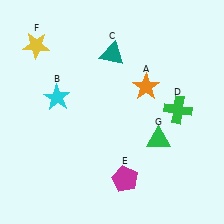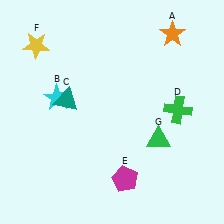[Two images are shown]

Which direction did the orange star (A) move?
The orange star (A) moved up.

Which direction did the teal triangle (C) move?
The teal triangle (C) moved left.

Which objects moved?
The objects that moved are: the orange star (A), the teal triangle (C).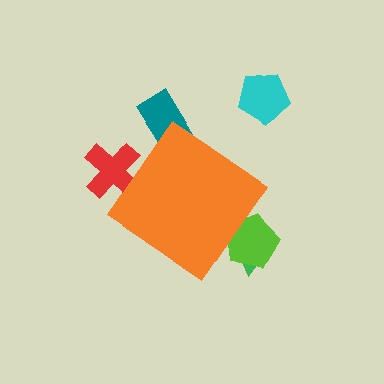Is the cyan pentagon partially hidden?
No, the cyan pentagon is fully visible.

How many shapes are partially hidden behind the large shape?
4 shapes are partially hidden.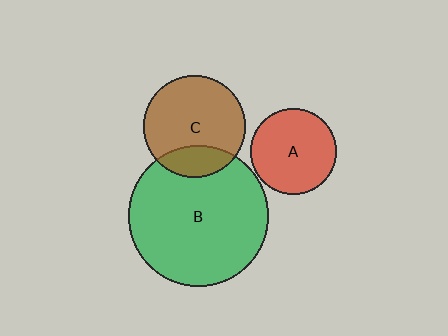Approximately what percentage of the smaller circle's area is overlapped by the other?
Approximately 20%.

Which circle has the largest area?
Circle B (green).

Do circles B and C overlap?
Yes.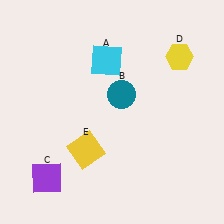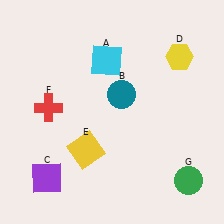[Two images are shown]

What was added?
A red cross (F), a green circle (G) were added in Image 2.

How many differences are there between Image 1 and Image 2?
There are 2 differences between the two images.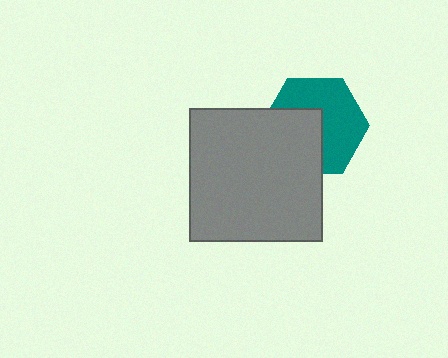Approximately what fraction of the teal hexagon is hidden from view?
Roughly 43% of the teal hexagon is hidden behind the gray square.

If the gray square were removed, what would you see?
You would see the complete teal hexagon.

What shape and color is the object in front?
The object in front is a gray square.